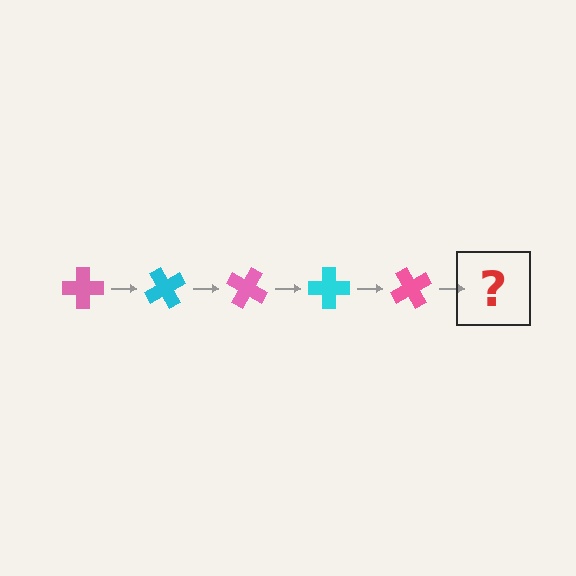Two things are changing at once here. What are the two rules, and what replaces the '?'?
The two rules are that it rotates 60 degrees each step and the color cycles through pink and cyan. The '?' should be a cyan cross, rotated 300 degrees from the start.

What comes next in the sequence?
The next element should be a cyan cross, rotated 300 degrees from the start.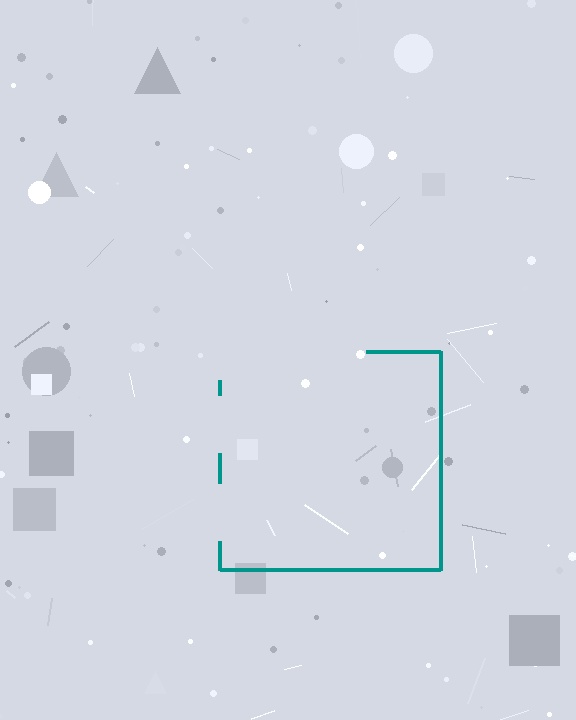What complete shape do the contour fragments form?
The contour fragments form a square.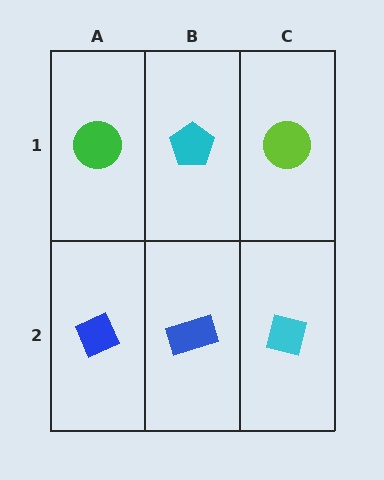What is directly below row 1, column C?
A cyan square.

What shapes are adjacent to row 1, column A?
A blue diamond (row 2, column A), a cyan pentagon (row 1, column B).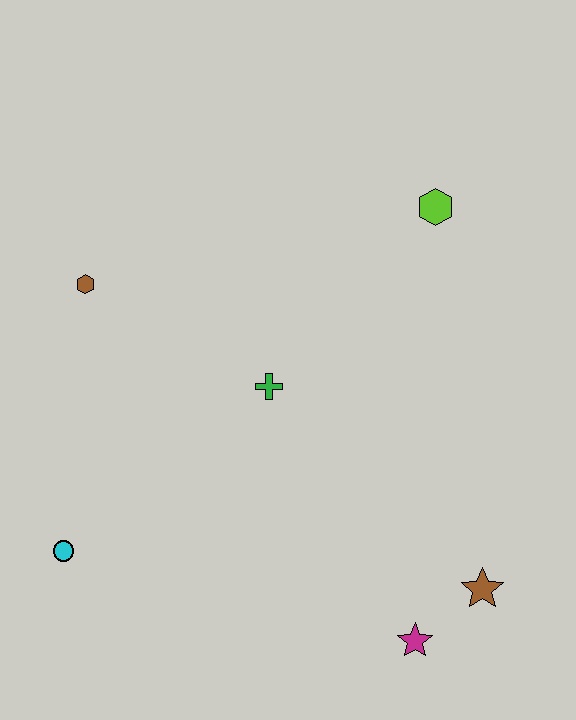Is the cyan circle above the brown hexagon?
No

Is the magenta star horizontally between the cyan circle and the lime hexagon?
Yes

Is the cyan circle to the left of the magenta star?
Yes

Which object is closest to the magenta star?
The brown star is closest to the magenta star.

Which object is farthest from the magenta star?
The brown hexagon is farthest from the magenta star.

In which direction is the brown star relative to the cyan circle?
The brown star is to the right of the cyan circle.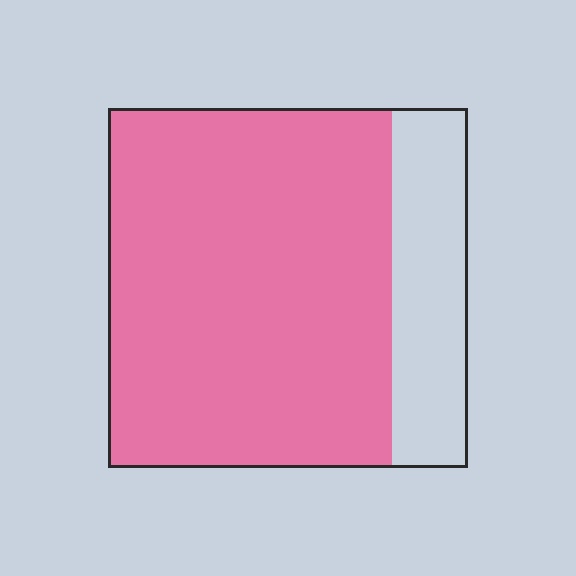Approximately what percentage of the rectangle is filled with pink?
Approximately 80%.